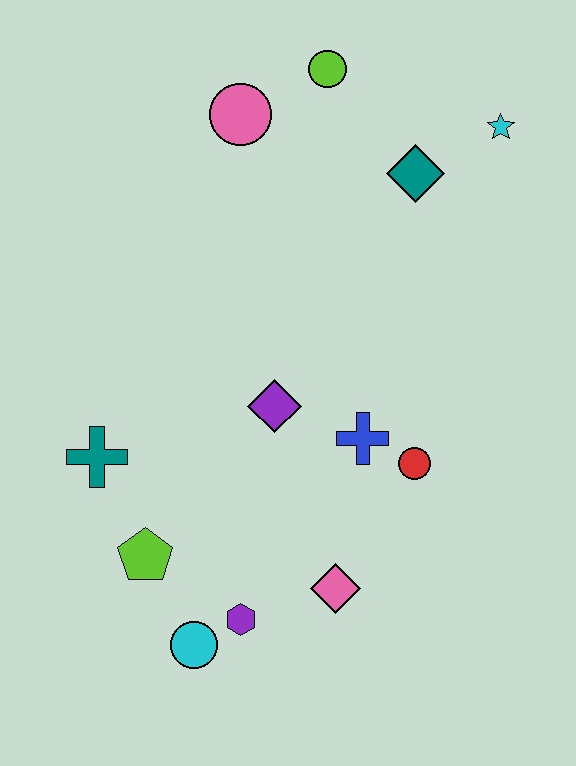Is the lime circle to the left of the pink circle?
No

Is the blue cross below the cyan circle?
No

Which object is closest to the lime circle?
The pink circle is closest to the lime circle.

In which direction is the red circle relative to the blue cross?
The red circle is to the right of the blue cross.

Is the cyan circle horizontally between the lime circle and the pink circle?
No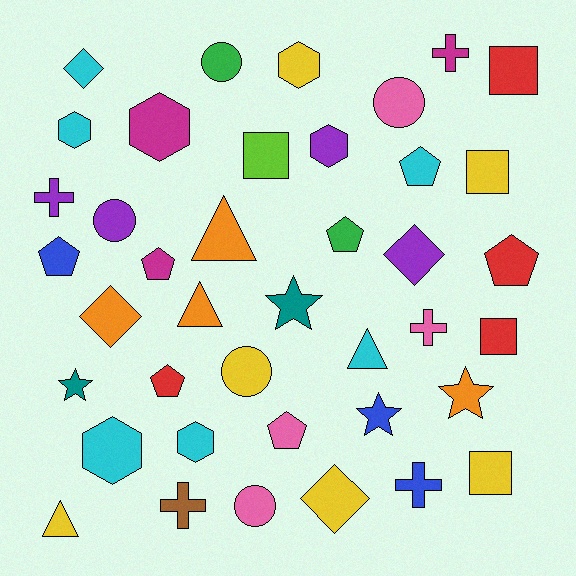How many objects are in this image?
There are 40 objects.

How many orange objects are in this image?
There are 4 orange objects.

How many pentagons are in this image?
There are 7 pentagons.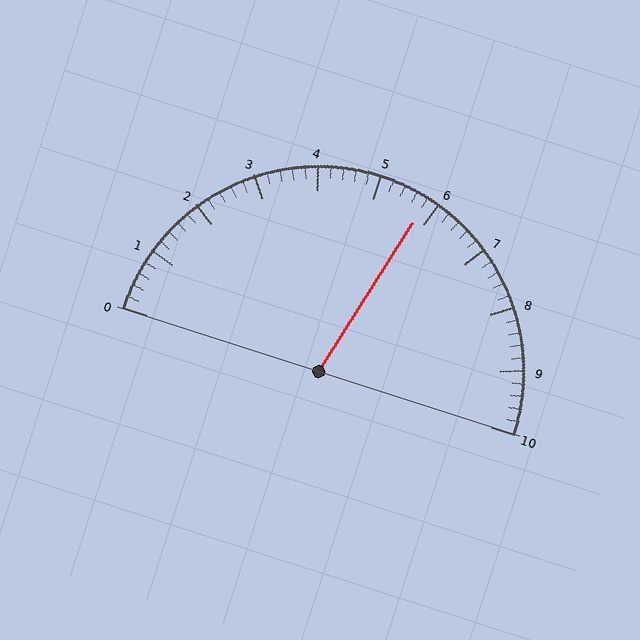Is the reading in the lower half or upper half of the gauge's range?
The reading is in the upper half of the range (0 to 10).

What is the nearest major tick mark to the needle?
The nearest major tick mark is 6.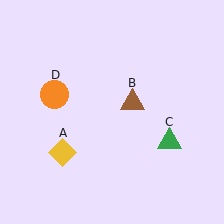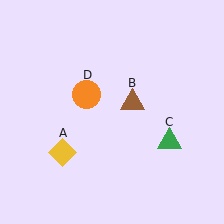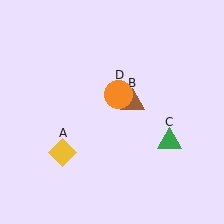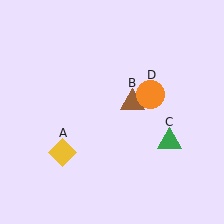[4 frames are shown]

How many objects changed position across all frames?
1 object changed position: orange circle (object D).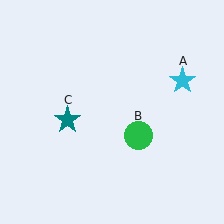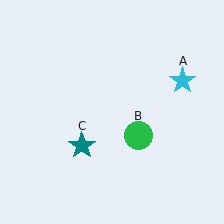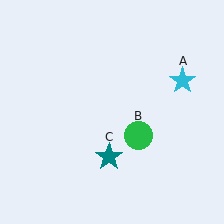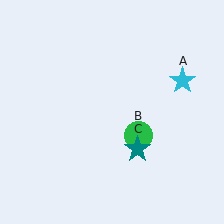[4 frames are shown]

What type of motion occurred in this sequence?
The teal star (object C) rotated counterclockwise around the center of the scene.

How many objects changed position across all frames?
1 object changed position: teal star (object C).